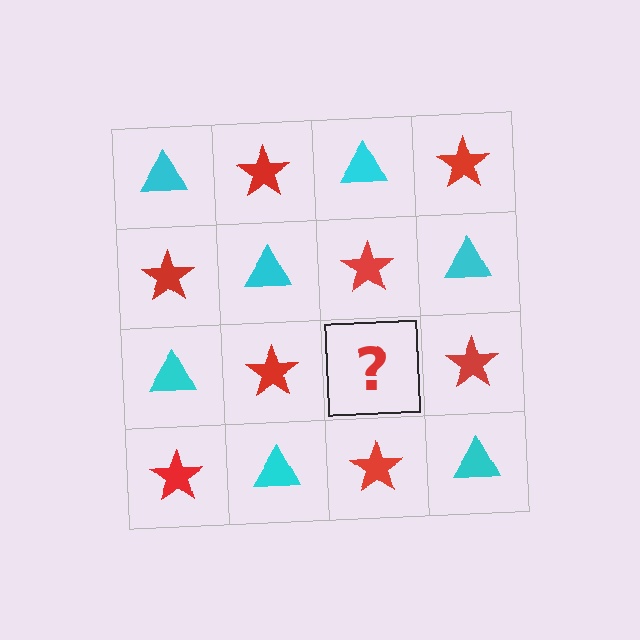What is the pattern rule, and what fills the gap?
The rule is that it alternates cyan triangle and red star in a checkerboard pattern. The gap should be filled with a cyan triangle.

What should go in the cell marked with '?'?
The missing cell should contain a cyan triangle.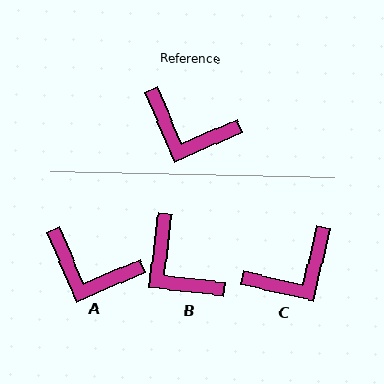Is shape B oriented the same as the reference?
No, it is off by about 30 degrees.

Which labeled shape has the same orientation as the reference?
A.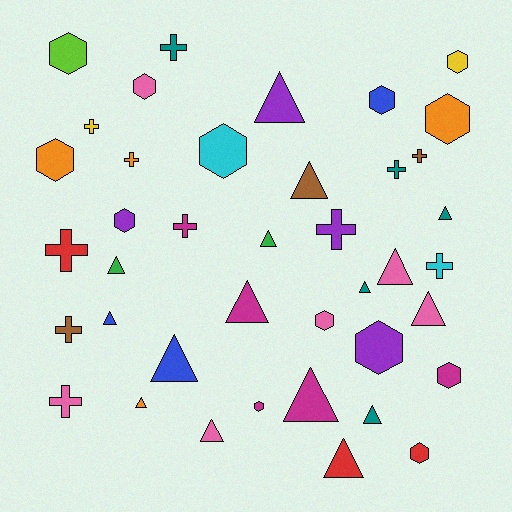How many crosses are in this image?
There are 11 crosses.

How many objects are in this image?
There are 40 objects.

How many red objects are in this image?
There are 3 red objects.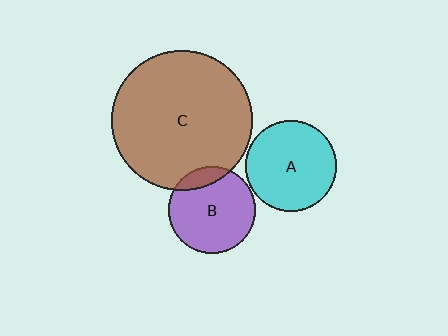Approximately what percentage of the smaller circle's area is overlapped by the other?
Approximately 15%.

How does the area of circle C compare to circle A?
Approximately 2.4 times.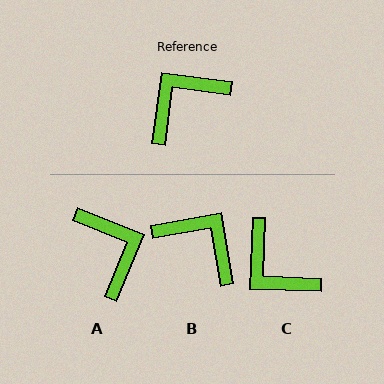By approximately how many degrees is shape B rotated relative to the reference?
Approximately 72 degrees clockwise.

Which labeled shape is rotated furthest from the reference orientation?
A, about 105 degrees away.